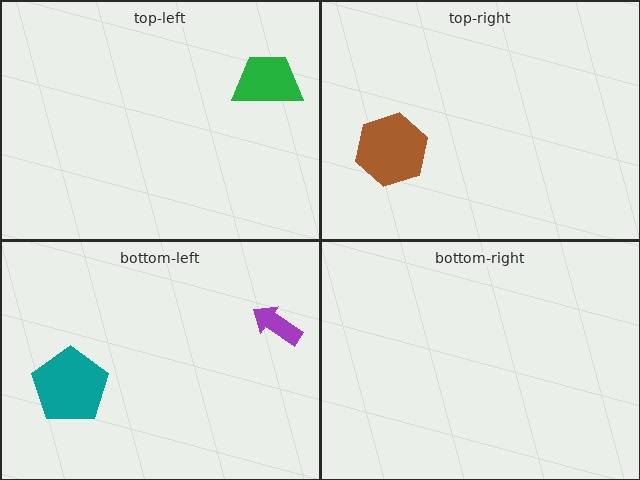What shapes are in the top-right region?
The brown hexagon.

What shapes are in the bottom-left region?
The purple arrow, the teal pentagon.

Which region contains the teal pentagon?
The bottom-left region.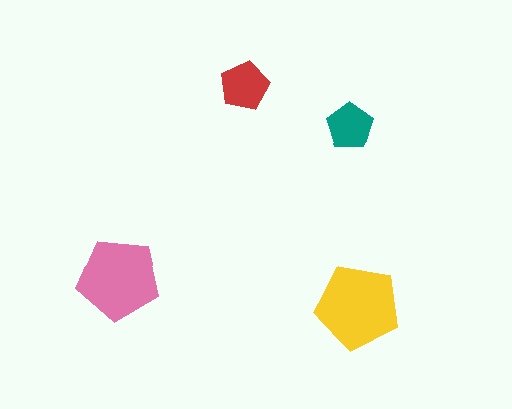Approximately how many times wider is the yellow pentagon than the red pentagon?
About 1.5 times wider.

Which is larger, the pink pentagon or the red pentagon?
The pink one.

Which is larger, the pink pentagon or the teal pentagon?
The pink one.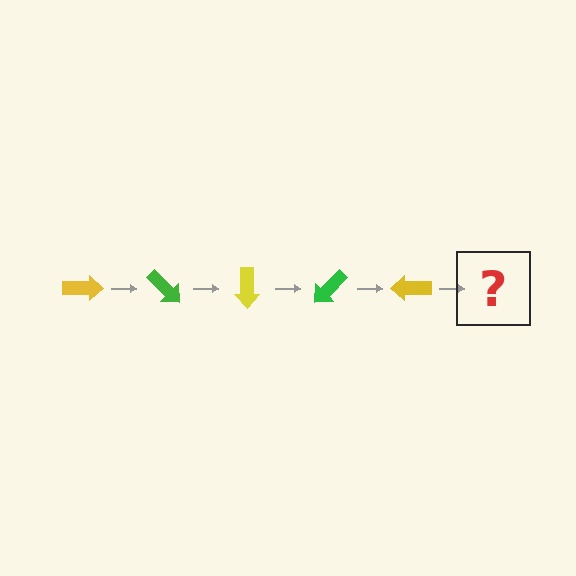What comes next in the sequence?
The next element should be a green arrow, rotated 225 degrees from the start.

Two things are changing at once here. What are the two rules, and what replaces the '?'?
The two rules are that it rotates 45 degrees each step and the color cycles through yellow and green. The '?' should be a green arrow, rotated 225 degrees from the start.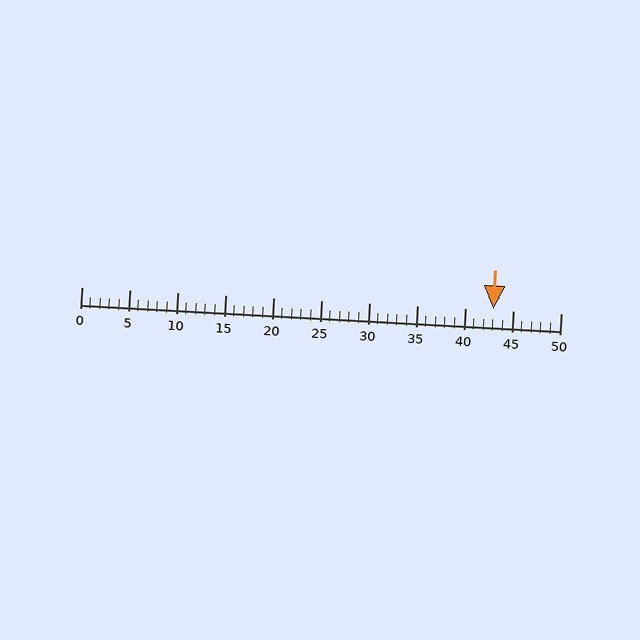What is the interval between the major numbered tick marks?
The major tick marks are spaced 5 units apart.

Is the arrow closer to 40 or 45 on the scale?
The arrow is closer to 45.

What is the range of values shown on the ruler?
The ruler shows values from 0 to 50.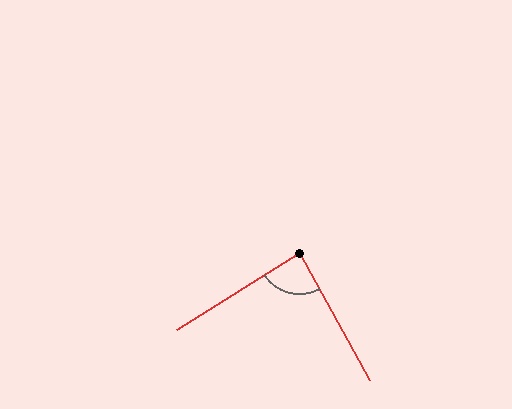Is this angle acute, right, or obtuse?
It is approximately a right angle.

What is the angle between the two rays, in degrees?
Approximately 86 degrees.